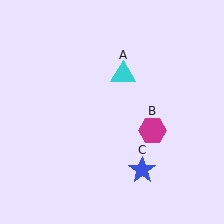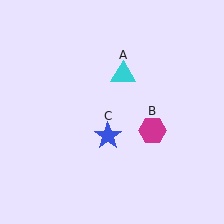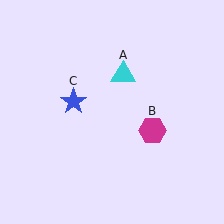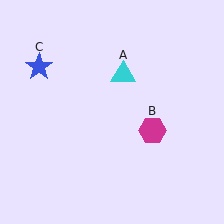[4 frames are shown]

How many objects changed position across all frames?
1 object changed position: blue star (object C).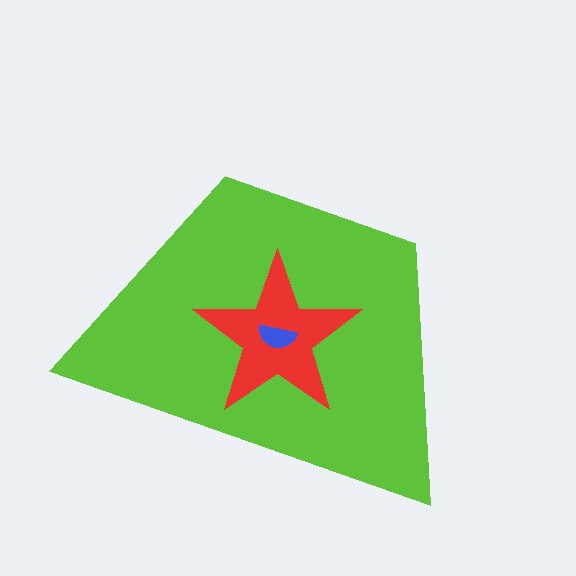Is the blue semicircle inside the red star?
Yes.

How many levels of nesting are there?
3.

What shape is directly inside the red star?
The blue semicircle.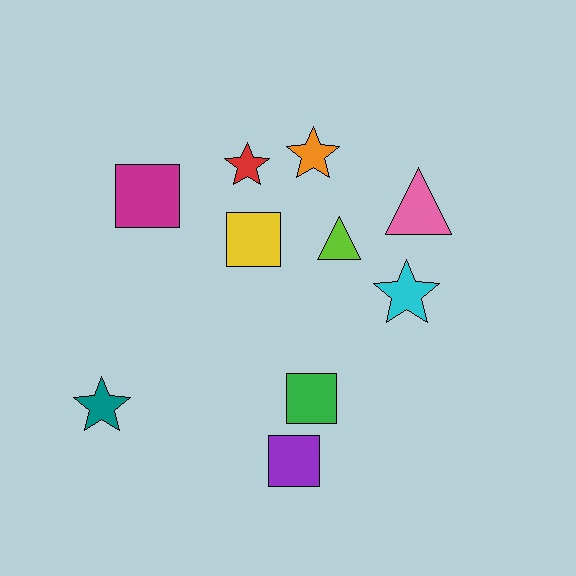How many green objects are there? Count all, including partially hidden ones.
There is 1 green object.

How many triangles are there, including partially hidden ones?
There are 2 triangles.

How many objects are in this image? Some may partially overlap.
There are 10 objects.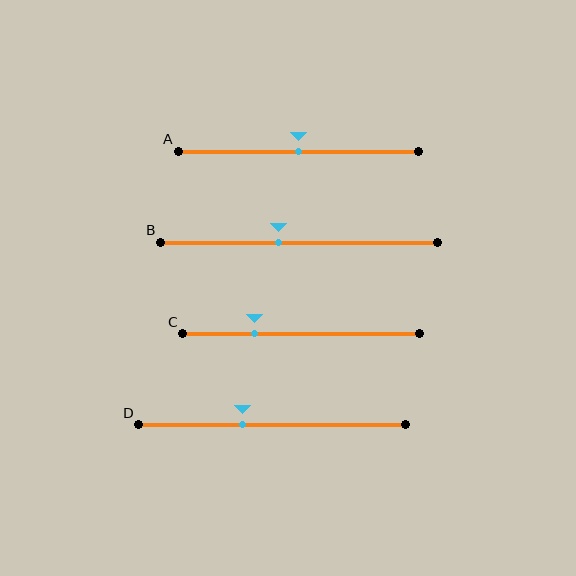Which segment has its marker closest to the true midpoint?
Segment A has its marker closest to the true midpoint.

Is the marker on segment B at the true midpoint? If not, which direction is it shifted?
No, the marker on segment B is shifted to the left by about 8% of the segment length.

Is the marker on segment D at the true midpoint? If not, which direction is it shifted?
No, the marker on segment D is shifted to the left by about 11% of the segment length.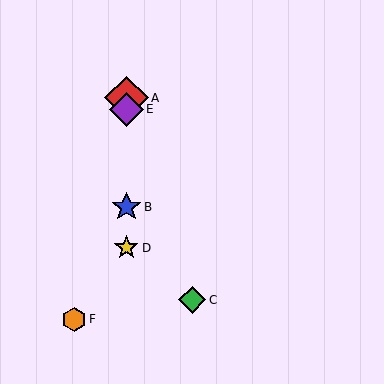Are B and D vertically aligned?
Yes, both are at x≈126.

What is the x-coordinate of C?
Object C is at x≈192.